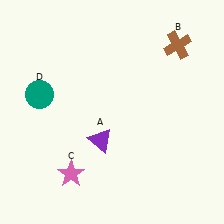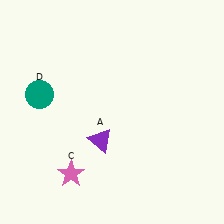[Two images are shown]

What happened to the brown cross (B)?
The brown cross (B) was removed in Image 2. It was in the top-right area of Image 1.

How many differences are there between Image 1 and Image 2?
There is 1 difference between the two images.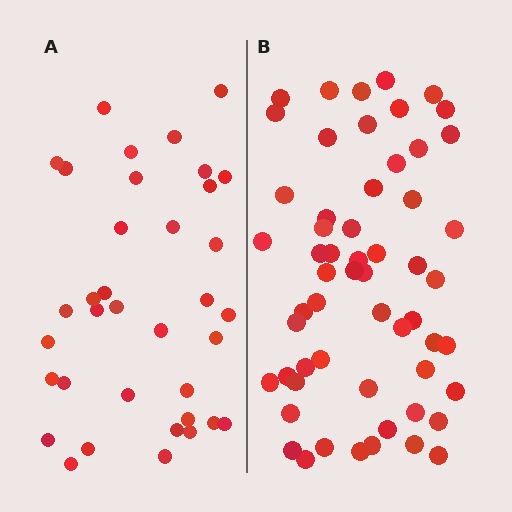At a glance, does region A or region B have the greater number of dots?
Region B (the right region) has more dots.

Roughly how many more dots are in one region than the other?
Region B has approximately 20 more dots than region A.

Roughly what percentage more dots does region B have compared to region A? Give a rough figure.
About 60% more.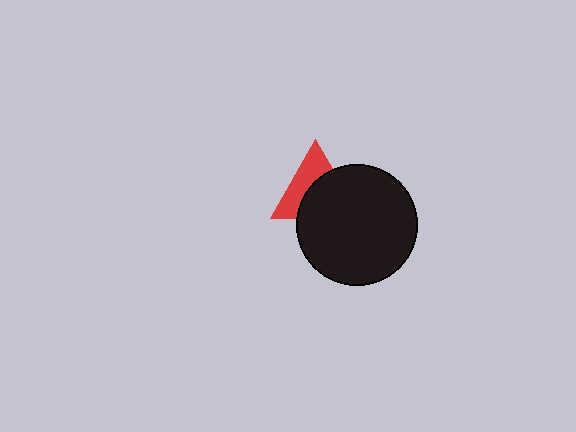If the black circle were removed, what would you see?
You would see the complete red triangle.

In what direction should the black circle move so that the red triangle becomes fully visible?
The black circle should move toward the lower-right. That is the shortest direction to clear the overlap and leave the red triangle fully visible.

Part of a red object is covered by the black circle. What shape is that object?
It is a triangle.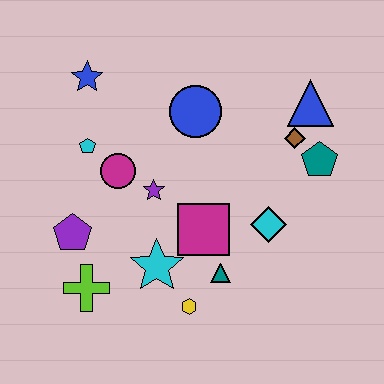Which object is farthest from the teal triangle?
The blue star is farthest from the teal triangle.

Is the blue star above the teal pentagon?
Yes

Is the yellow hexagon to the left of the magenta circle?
No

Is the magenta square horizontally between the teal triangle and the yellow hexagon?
Yes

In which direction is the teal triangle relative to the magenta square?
The teal triangle is below the magenta square.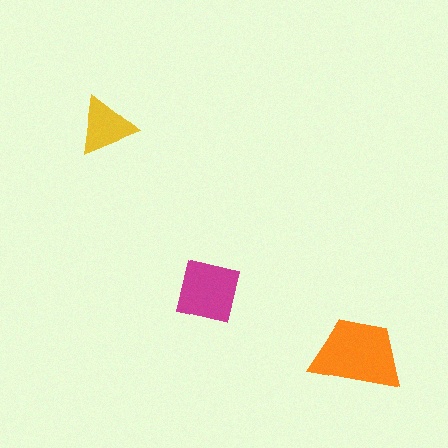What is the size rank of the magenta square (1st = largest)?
2nd.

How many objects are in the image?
There are 3 objects in the image.